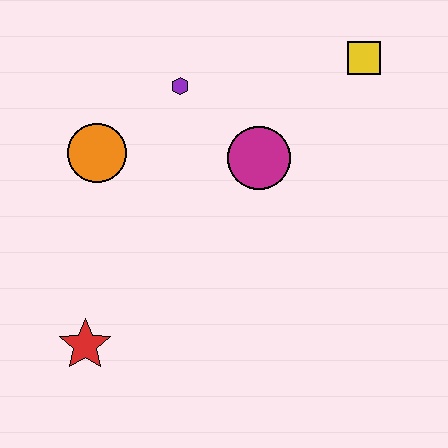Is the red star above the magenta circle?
No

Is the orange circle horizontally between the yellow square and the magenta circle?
No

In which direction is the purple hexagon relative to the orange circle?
The purple hexagon is to the right of the orange circle.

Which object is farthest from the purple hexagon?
The red star is farthest from the purple hexagon.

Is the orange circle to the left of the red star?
No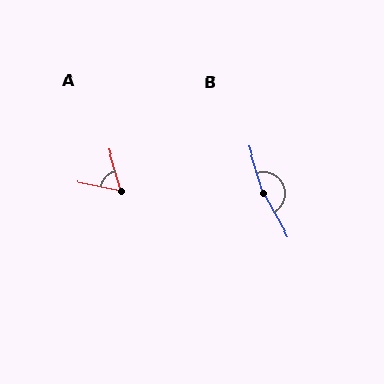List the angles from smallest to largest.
A (63°), B (167°).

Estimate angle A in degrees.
Approximately 63 degrees.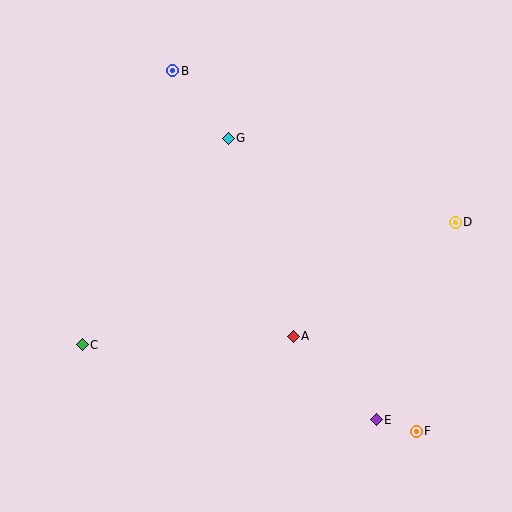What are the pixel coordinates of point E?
Point E is at (376, 420).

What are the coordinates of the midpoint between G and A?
The midpoint between G and A is at (261, 237).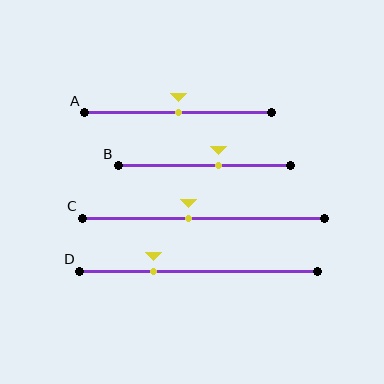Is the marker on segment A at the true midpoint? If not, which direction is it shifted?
Yes, the marker on segment A is at the true midpoint.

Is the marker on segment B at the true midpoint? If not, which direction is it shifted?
No, the marker on segment B is shifted to the right by about 8% of the segment length.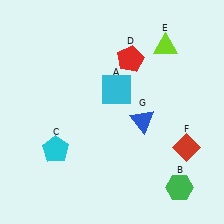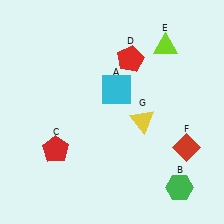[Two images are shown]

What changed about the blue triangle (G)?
In Image 1, G is blue. In Image 2, it changed to yellow.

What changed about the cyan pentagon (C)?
In Image 1, C is cyan. In Image 2, it changed to red.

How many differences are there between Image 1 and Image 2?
There are 2 differences between the two images.